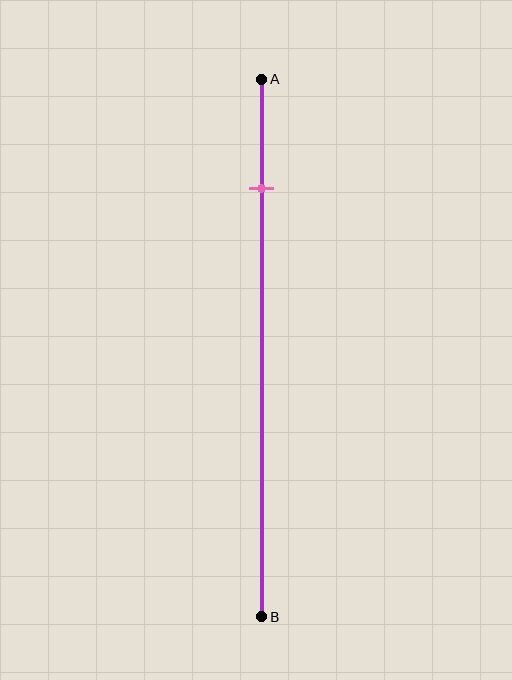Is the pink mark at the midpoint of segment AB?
No, the mark is at about 20% from A, not at the 50% midpoint.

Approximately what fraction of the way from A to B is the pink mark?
The pink mark is approximately 20% of the way from A to B.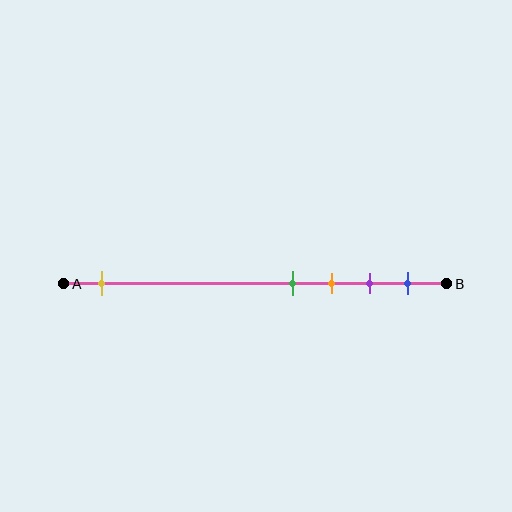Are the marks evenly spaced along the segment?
No, the marks are not evenly spaced.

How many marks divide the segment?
There are 5 marks dividing the segment.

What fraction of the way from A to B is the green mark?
The green mark is approximately 60% (0.6) of the way from A to B.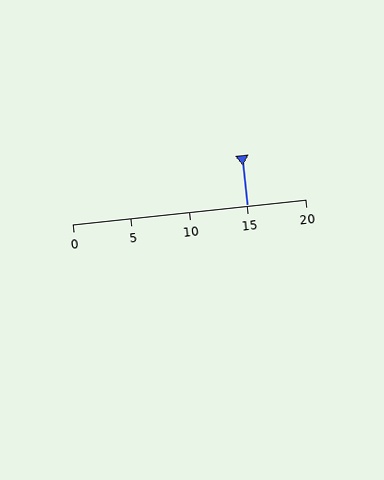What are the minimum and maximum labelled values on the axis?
The axis runs from 0 to 20.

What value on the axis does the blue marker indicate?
The marker indicates approximately 15.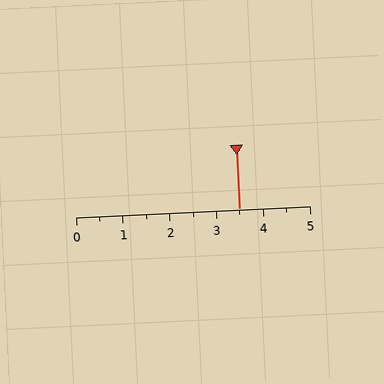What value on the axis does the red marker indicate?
The marker indicates approximately 3.5.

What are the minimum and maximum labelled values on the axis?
The axis runs from 0 to 5.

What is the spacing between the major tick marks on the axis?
The major ticks are spaced 1 apart.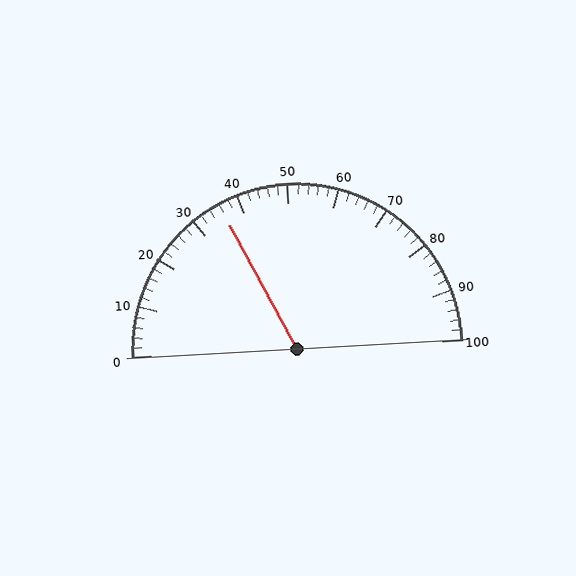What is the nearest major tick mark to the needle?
The nearest major tick mark is 40.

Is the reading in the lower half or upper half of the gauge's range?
The reading is in the lower half of the range (0 to 100).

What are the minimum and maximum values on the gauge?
The gauge ranges from 0 to 100.